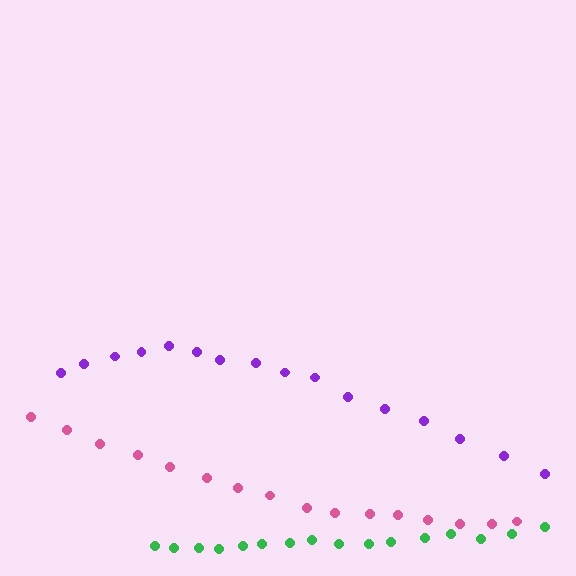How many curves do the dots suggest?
There are 3 distinct paths.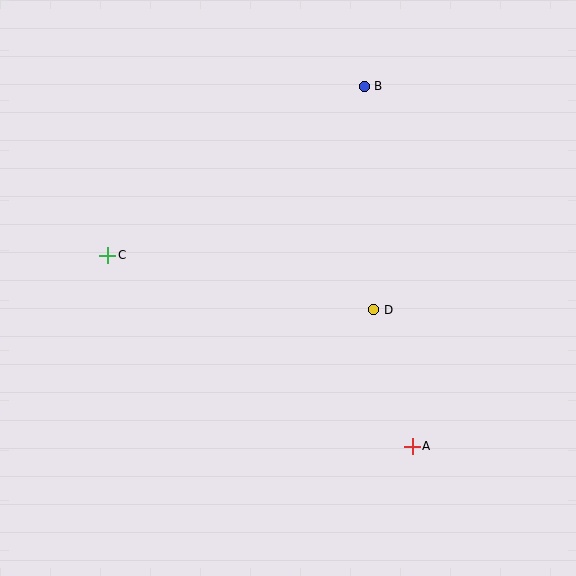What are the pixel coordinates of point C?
Point C is at (108, 255).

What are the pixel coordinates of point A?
Point A is at (412, 446).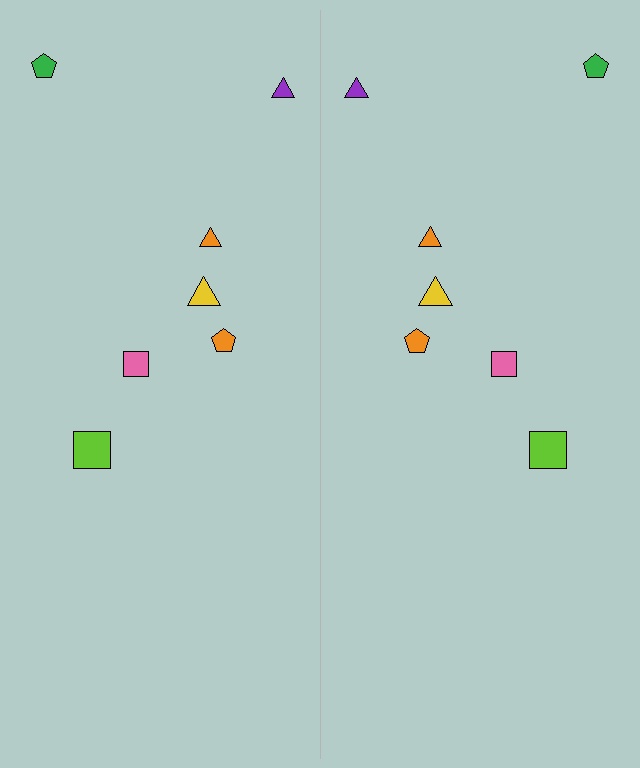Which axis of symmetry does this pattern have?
The pattern has a vertical axis of symmetry running through the center of the image.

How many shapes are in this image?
There are 14 shapes in this image.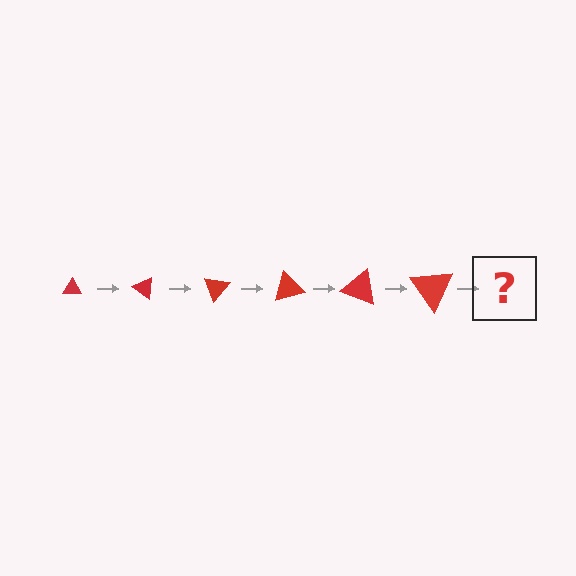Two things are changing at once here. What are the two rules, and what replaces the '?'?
The two rules are that the triangle grows larger each step and it rotates 35 degrees each step. The '?' should be a triangle, larger than the previous one and rotated 210 degrees from the start.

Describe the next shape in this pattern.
It should be a triangle, larger than the previous one and rotated 210 degrees from the start.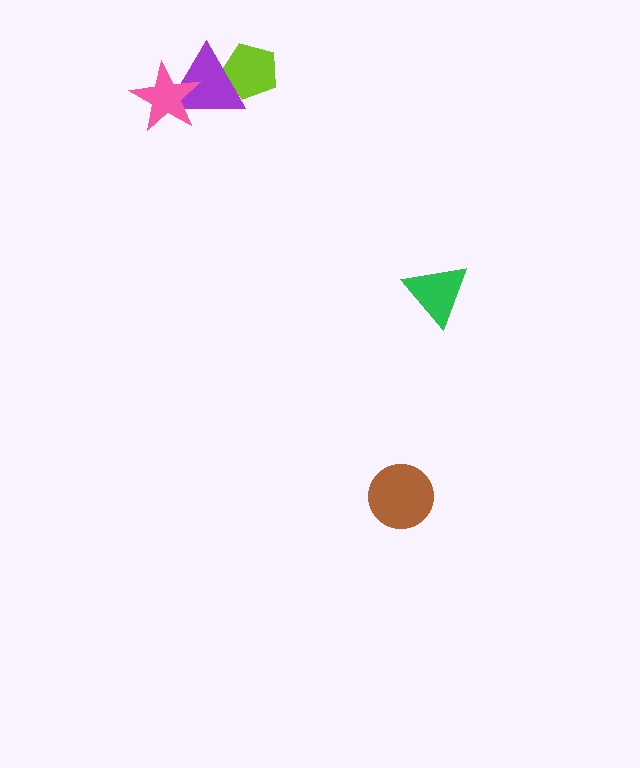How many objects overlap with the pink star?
1 object overlaps with the pink star.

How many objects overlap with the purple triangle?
2 objects overlap with the purple triangle.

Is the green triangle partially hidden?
No, no other shape covers it.